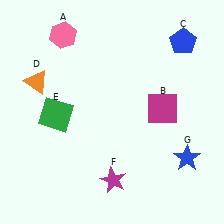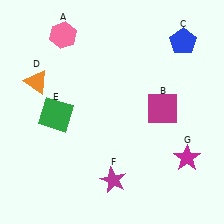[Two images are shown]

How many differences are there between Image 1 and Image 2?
There is 1 difference between the two images.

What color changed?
The star (G) changed from blue in Image 1 to magenta in Image 2.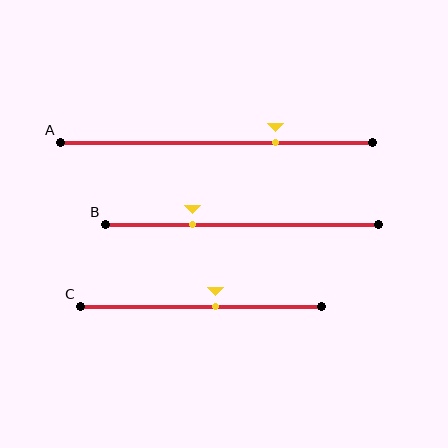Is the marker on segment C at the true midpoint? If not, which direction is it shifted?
No, the marker on segment C is shifted to the right by about 6% of the segment length.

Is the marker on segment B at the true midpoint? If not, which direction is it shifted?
No, the marker on segment B is shifted to the left by about 18% of the segment length.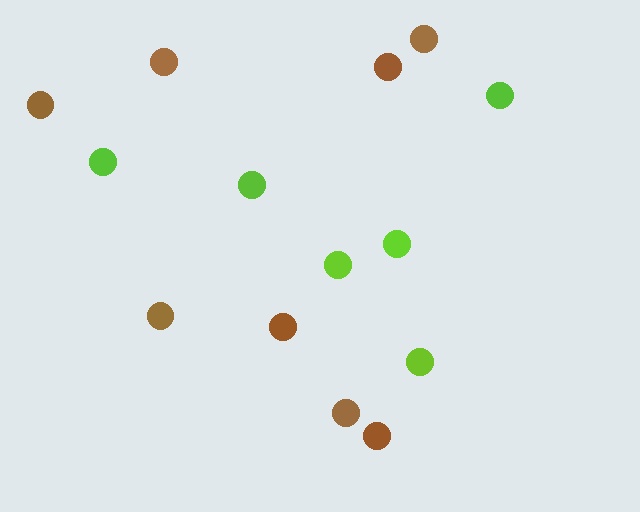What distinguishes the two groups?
There are 2 groups: one group of lime circles (6) and one group of brown circles (8).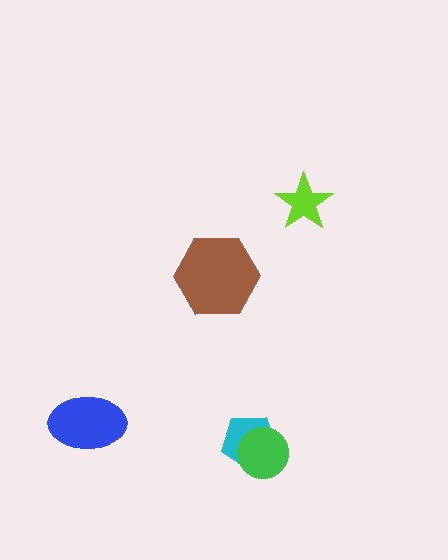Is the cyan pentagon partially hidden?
Yes, it is partially covered by another shape.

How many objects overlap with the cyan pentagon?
1 object overlaps with the cyan pentagon.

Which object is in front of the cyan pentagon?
The green circle is in front of the cyan pentagon.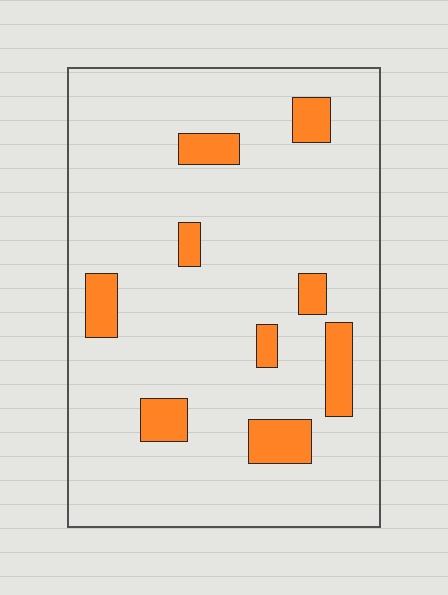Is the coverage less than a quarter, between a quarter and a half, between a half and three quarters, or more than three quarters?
Less than a quarter.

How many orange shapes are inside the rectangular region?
9.